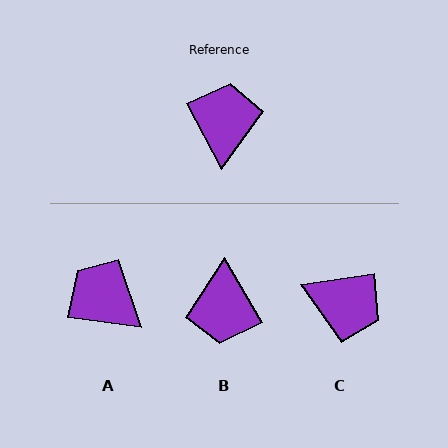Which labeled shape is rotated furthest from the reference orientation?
B, about 177 degrees away.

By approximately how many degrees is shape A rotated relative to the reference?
Approximately 54 degrees counter-clockwise.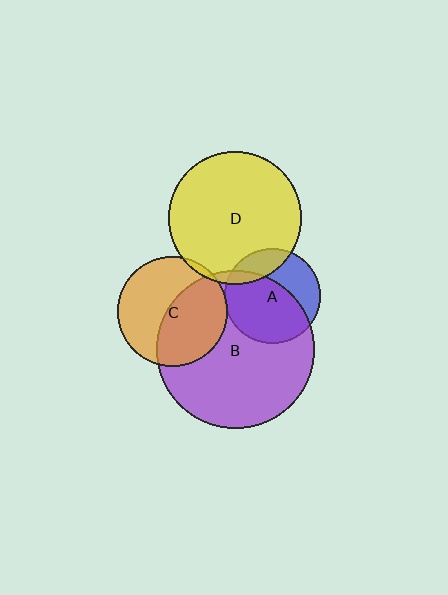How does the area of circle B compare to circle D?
Approximately 1.4 times.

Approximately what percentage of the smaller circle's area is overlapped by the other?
Approximately 50%.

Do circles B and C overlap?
Yes.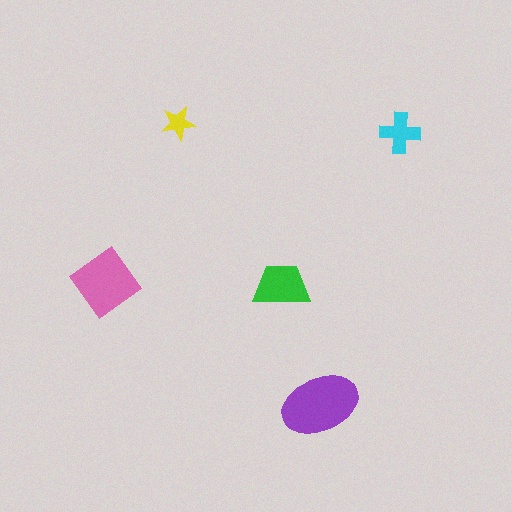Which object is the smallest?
The yellow star.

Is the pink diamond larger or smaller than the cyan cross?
Larger.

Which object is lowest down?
The purple ellipse is bottommost.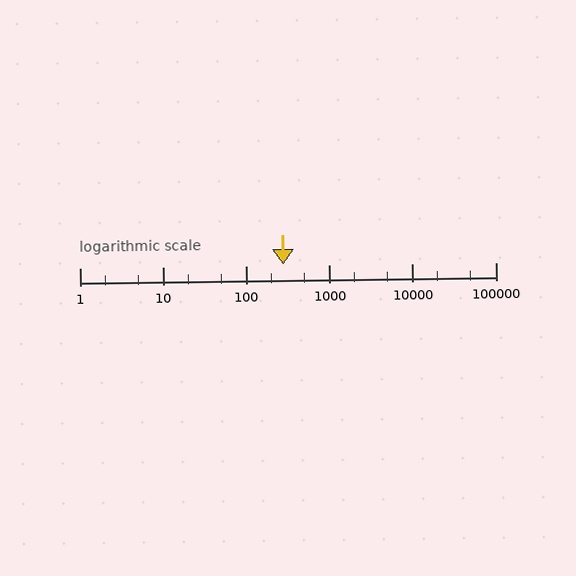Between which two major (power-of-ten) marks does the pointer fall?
The pointer is between 100 and 1000.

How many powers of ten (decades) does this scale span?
The scale spans 5 decades, from 1 to 100000.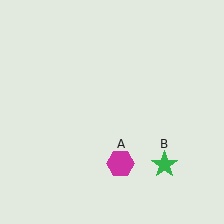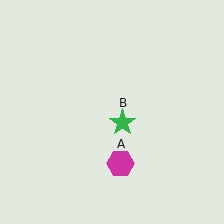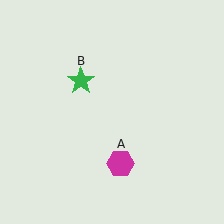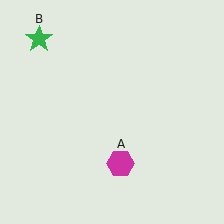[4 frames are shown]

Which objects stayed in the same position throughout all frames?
Magenta hexagon (object A) remained stationary.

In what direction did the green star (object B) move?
The green star (object B) moved up and to the left.